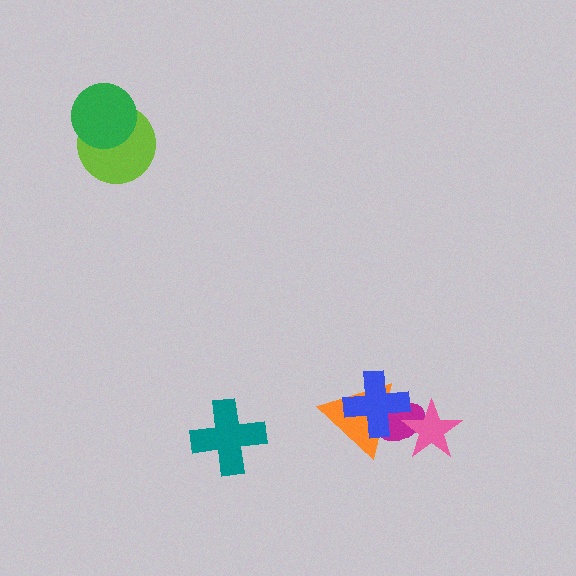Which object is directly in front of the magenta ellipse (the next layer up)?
The pink star is directly in front of the magenta ellipse.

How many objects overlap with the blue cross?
2 objects overlap with the blue cross.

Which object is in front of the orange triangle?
The blue cross is in front of the orange triangle.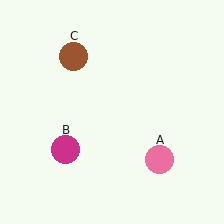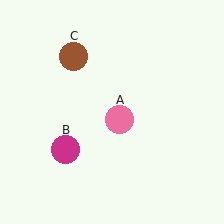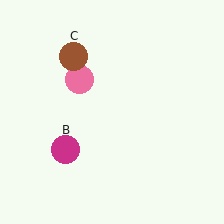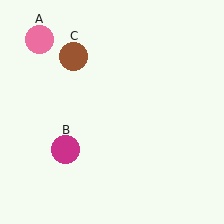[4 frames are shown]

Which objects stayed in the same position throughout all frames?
Magenta circle (object B) and brown circle (object C) remained stationary.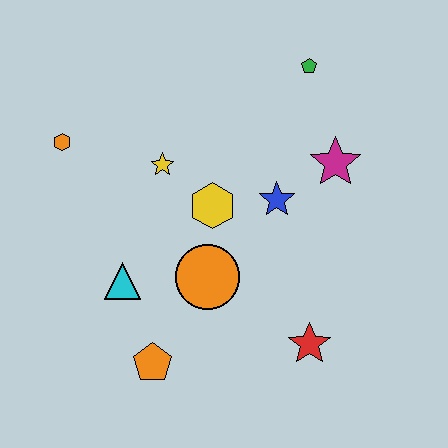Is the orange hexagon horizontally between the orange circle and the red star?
No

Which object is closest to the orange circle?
The yellow hexagon is closest to the orange circle.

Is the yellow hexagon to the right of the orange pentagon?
Yes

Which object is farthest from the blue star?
The orange hexagon is farthest from the blue star.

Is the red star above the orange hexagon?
No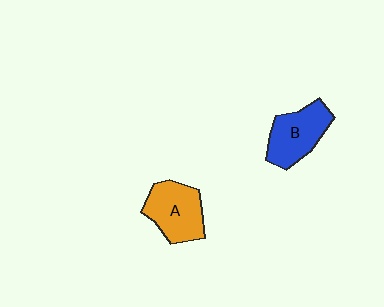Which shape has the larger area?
Shape A (orange).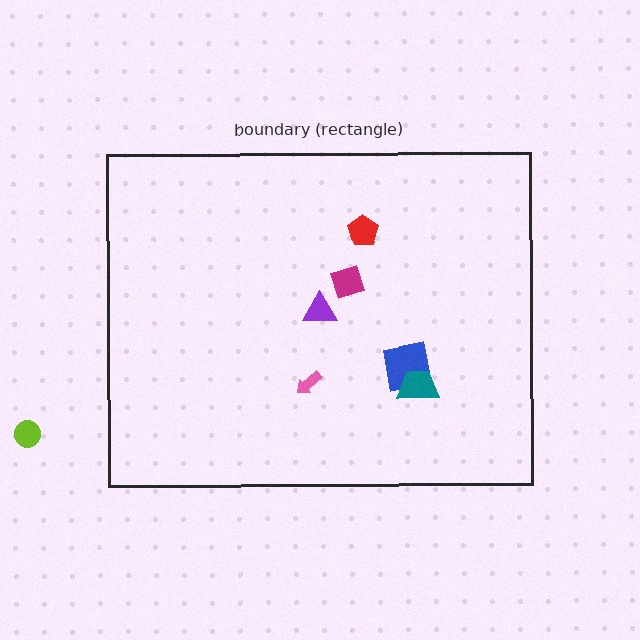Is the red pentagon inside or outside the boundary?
Inside.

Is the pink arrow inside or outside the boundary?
Inside.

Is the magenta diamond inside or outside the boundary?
Inside.